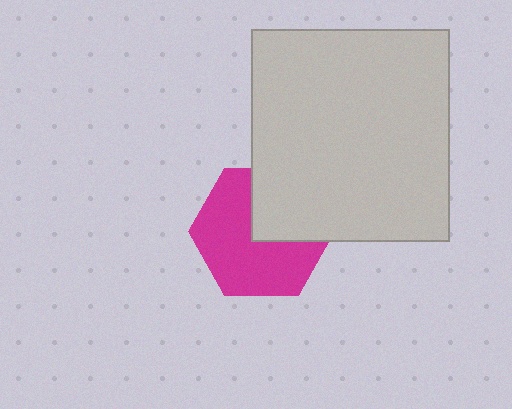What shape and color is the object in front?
The object in front is a light gray rectangle.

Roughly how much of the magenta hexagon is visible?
About half of it is visible (roughly 65%).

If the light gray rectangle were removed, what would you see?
You would see the complete magenta hexagon.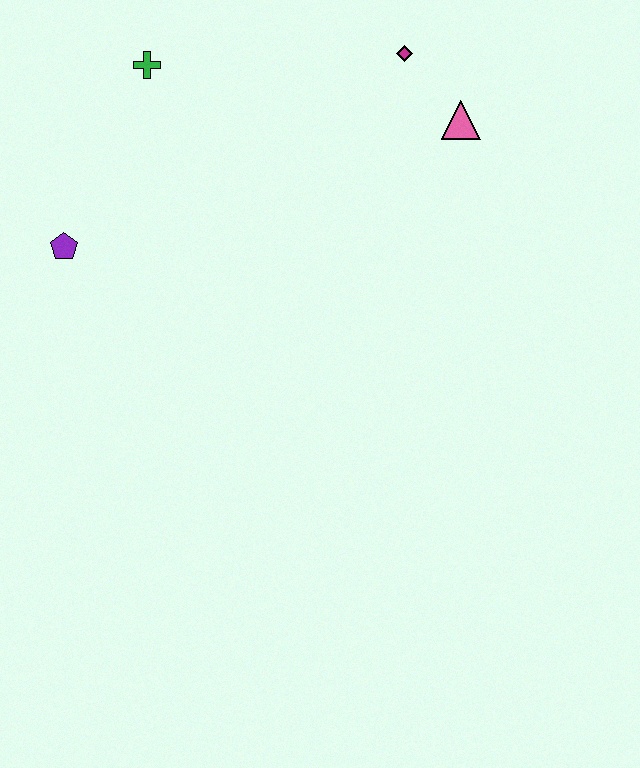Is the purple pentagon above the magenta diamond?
No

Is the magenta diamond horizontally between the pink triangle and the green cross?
Yes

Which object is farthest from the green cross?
The pink triangle is farthest from the green cross.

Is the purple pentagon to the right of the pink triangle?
No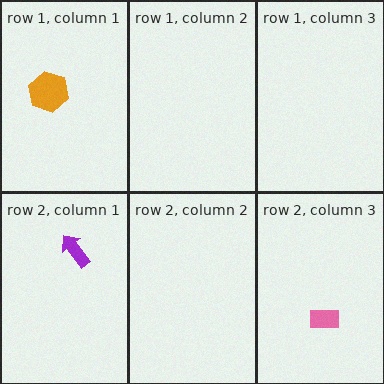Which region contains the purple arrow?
The row 2, column 1 region.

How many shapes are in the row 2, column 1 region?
1.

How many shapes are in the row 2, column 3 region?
1.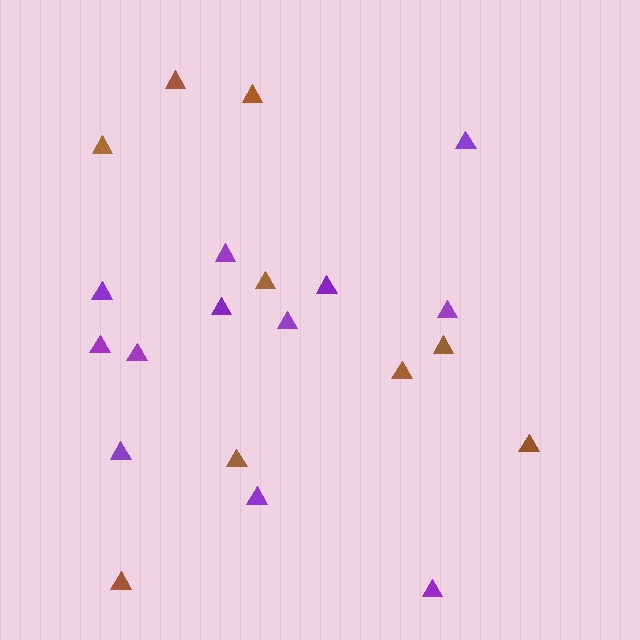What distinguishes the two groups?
There are 2 groups: one group of purple triangles (12) and one group of brown triangles (9).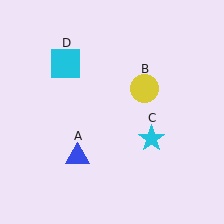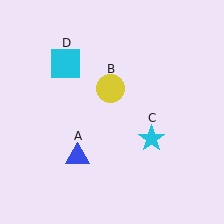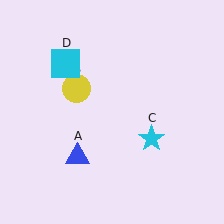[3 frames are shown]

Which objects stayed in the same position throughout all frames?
Blue triangle (object A) and cyan star (object C) and cyan square (object D) remained stationary.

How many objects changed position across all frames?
1 object changed position: yellow circle (object B).